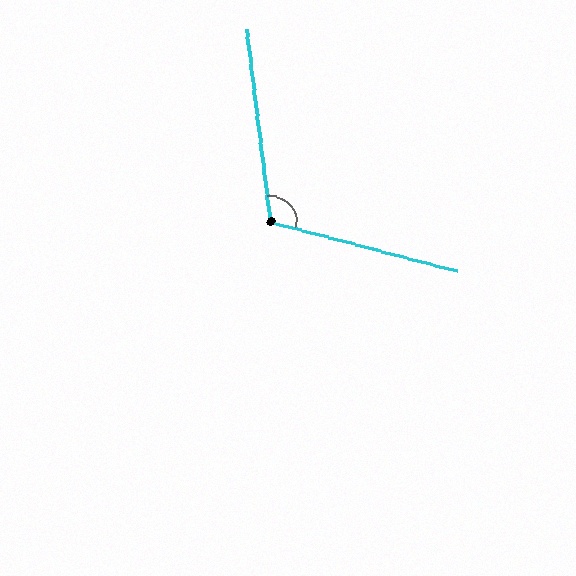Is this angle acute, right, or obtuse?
It is obtuse.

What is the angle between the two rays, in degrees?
Approximately 112 degrees.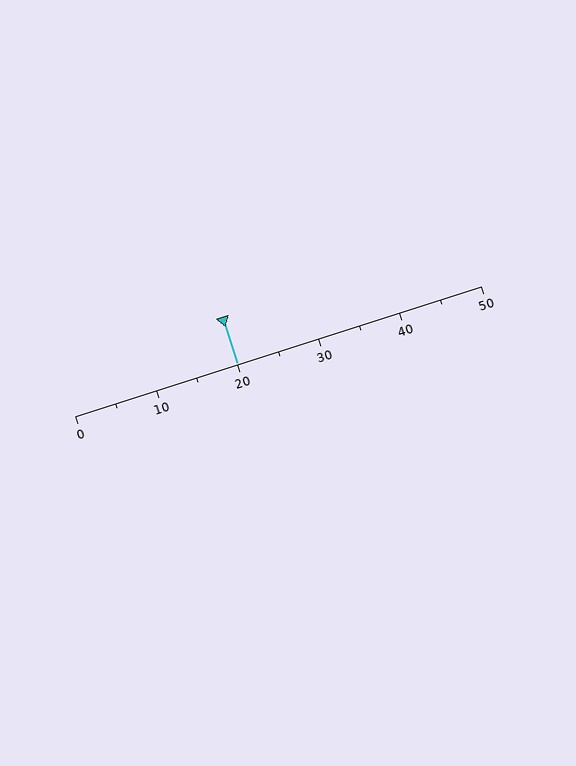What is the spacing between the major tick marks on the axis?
The major ticks are spaced 10 apart.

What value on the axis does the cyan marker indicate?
The marker indicates approximately 20.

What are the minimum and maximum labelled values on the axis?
The axis runs from 0 to 50.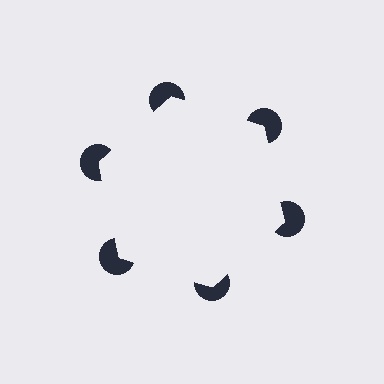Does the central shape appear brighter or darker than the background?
It typically appears slightly brighter than the background, even though no actual brightness change is drawn.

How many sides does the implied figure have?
6 sides.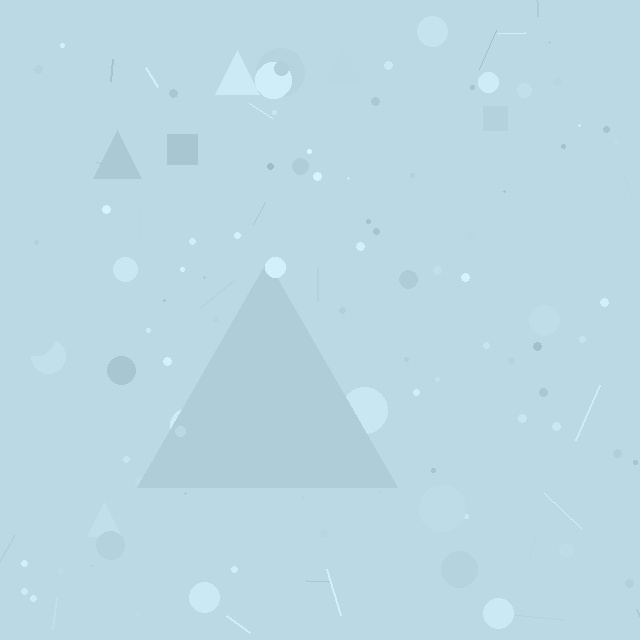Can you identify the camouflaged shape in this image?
The camouflaged shape is a triangle.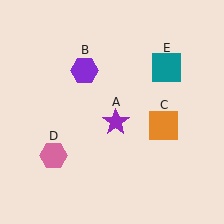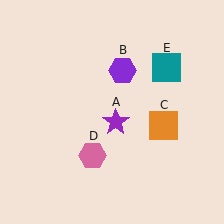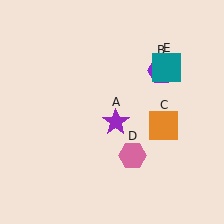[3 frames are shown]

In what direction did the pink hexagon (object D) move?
The pink hexagon (object D) moved right.